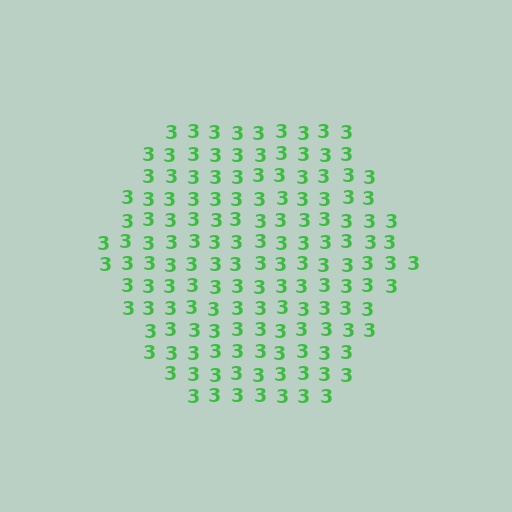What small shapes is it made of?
It is made of small digit 3's.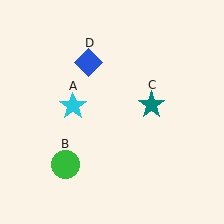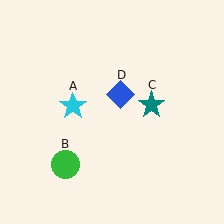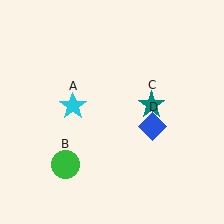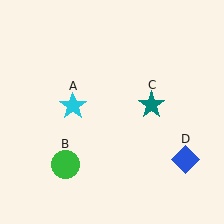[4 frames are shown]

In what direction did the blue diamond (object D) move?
The blue diamond (object D) moved down and to the right.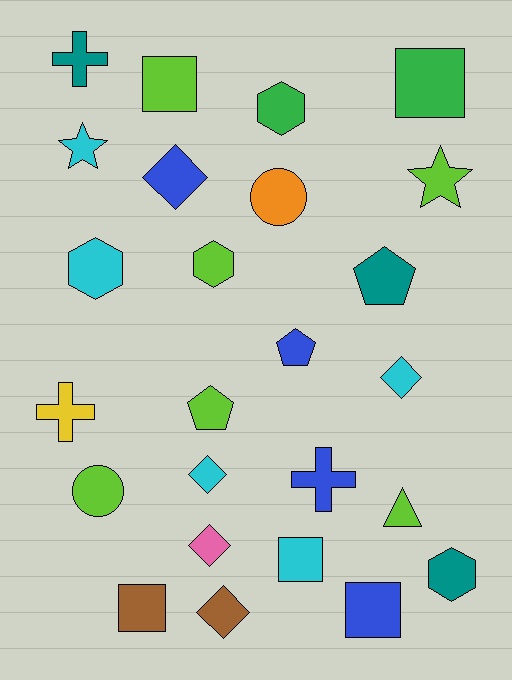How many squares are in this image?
There are 5 squares.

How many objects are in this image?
There are 25 objects.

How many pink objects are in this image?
There is 1 pink object.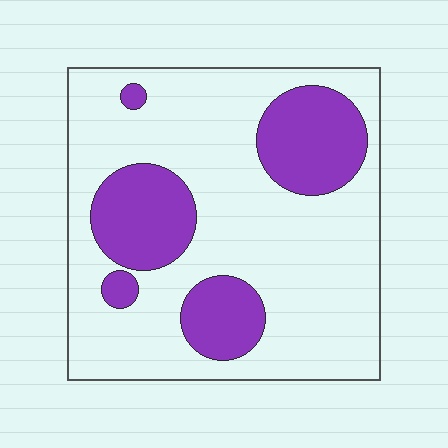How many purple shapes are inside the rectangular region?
5.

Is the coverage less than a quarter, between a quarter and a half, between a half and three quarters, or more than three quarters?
Between a quarter and a half.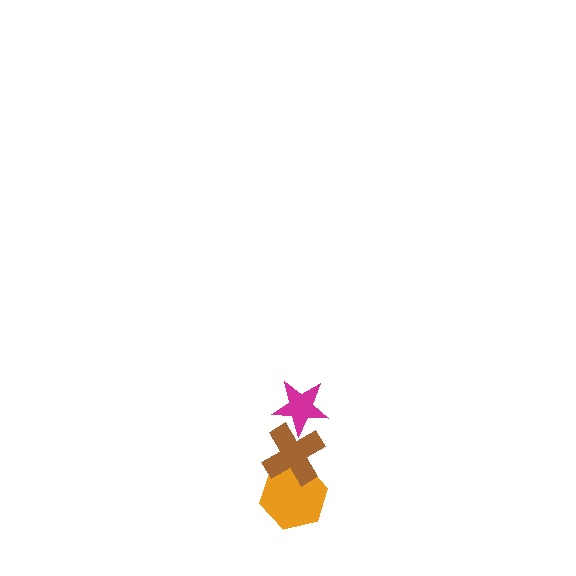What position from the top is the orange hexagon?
The orange hexagon is 3rd from the top.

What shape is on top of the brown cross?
The magenta star is on top of the brown cross.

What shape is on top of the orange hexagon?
The brown cross is on top of the orange hexagon.